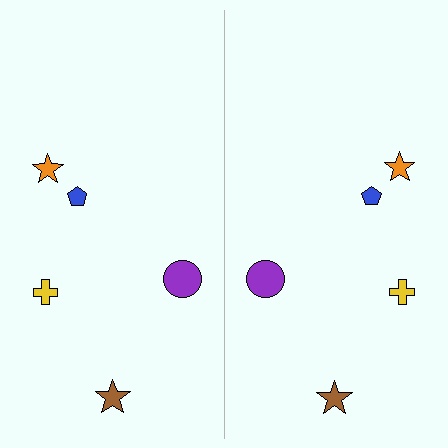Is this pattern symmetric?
Yes, this pattern has bilateral (reflection) symmetry.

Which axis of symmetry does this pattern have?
The pattern has a vertical axis of symmetry running through the center of the image.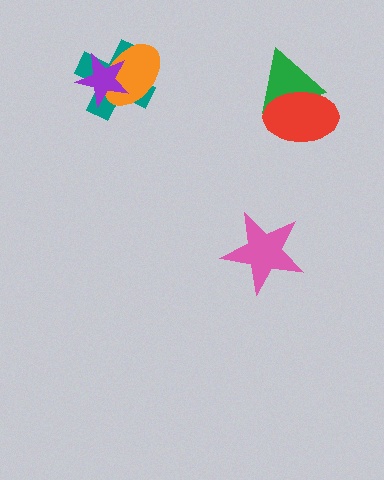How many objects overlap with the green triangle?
1 object overlaps with the green triangle.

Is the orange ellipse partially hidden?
Yes, it is partially covered by another shape.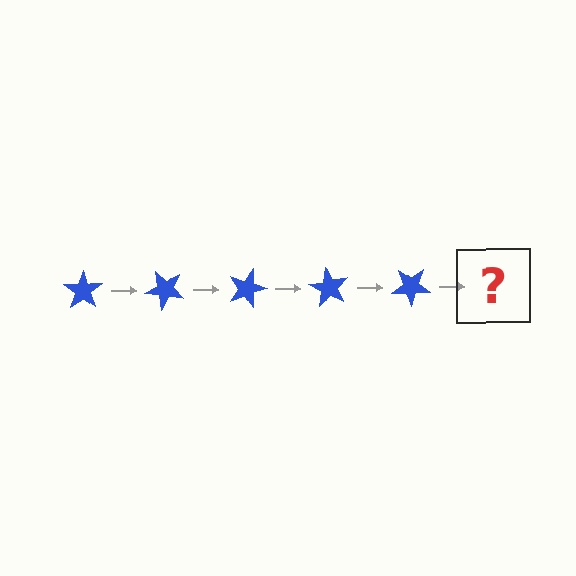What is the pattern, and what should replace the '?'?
The pattern is that the star rotates 45 degrees each step. The '?' should be a blue star rotated 225 degrees.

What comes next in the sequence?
The next element should be a blue star rotated 225 degrees.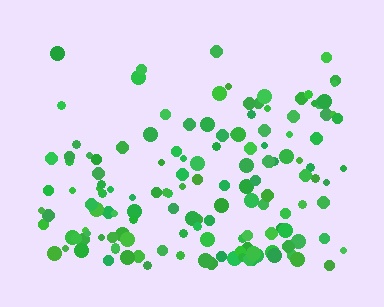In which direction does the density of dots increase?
From top to bottom, with the bottom side densest.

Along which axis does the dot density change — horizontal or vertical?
Vertical.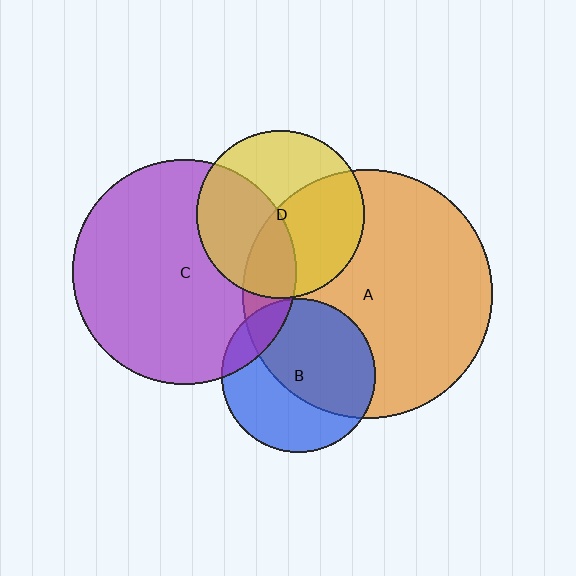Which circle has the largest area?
Circle A (orange).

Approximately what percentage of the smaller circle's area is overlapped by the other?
Approximately 40%.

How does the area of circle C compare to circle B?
Approximately 2.1 times.